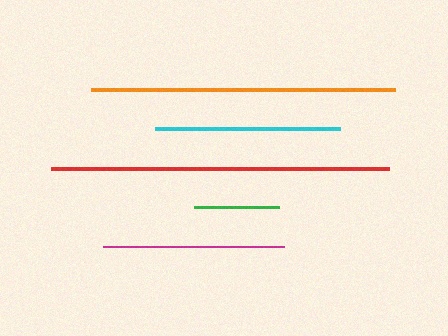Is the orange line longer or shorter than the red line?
The red line is longer than the orange line.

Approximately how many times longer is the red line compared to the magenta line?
The red line is approximately 1.9 times the length of the magenta line.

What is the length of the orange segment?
The orange segment is approximately 305 pixels long.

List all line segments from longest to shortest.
From longest to shortest: red, orange, cyan, magenta, green.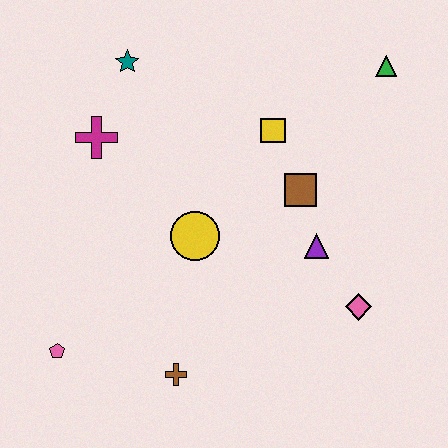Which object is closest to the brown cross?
The pink pentagon is closest to the brown cross.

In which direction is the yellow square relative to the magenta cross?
The yellow square is to the right of the magenta cross.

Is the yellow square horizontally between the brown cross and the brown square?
Yes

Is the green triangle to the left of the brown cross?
No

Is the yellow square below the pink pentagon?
No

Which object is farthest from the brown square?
The pink pentagon is farthest from the brown square.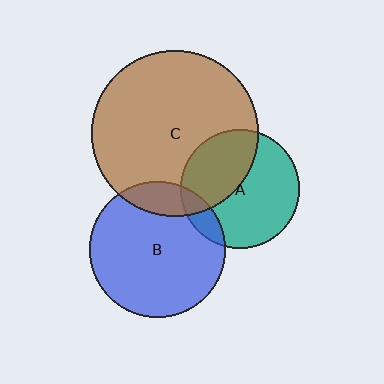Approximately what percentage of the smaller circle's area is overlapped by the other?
Approximately 15%.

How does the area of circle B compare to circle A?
Approximately 1.3 times.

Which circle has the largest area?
Circle C (brown).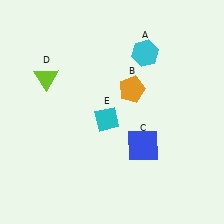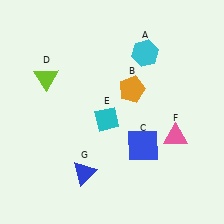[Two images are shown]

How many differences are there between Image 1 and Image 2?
There are 2 differences between the two images.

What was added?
A pink triangle (F), a blue triangle (G) were added in Image 2.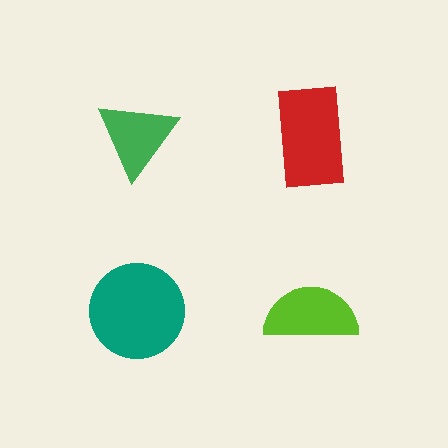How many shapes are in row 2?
2 shapes.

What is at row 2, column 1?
A teal circle.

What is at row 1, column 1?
A green triangle.